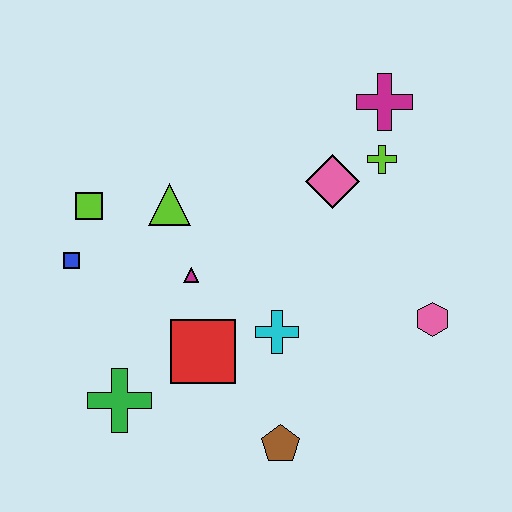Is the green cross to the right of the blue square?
Yes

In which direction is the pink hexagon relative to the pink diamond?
The pink hexagon is below the pink diamond.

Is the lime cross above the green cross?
Yes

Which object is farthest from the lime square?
The pink hexagon is farthest from the lime square.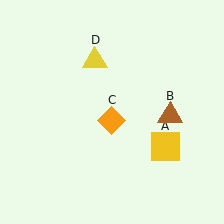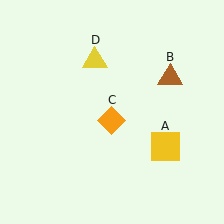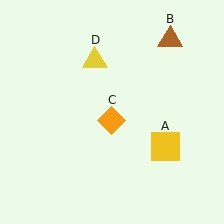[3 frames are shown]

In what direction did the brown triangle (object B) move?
The brown triangle (object B) moved up.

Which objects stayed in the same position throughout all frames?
Yellow square (object A) and orange diamond (object C) and yellow triangle (object D) remained stationary.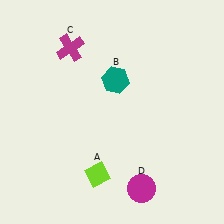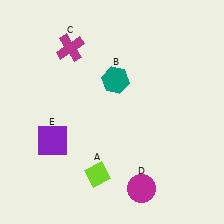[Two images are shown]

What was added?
A purple square (E) was added in Image 2.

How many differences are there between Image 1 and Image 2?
There is 1 difference between the two images.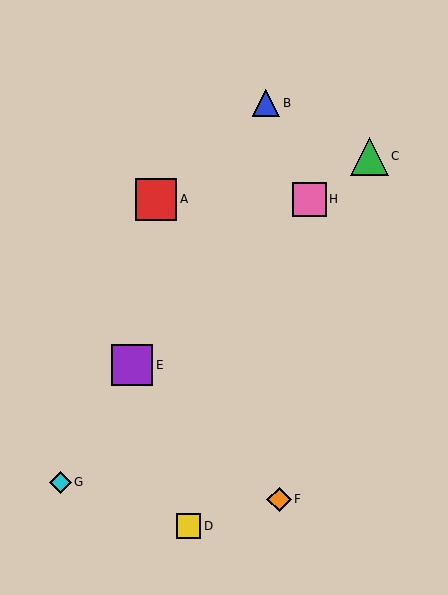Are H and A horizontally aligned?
Yes, both are at y≈200.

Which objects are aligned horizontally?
Objects A, H are aligned horizontally.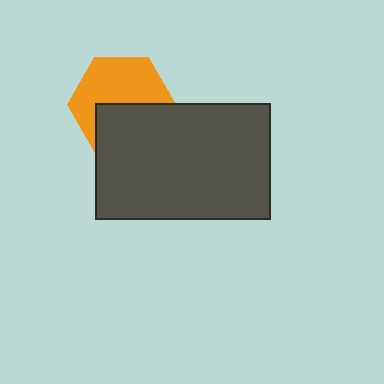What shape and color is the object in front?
The object in front is a dark gray rectangle.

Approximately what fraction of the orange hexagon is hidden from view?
Roughly 42% of the orange hexagon is hidden behind the dark gray rectangle.